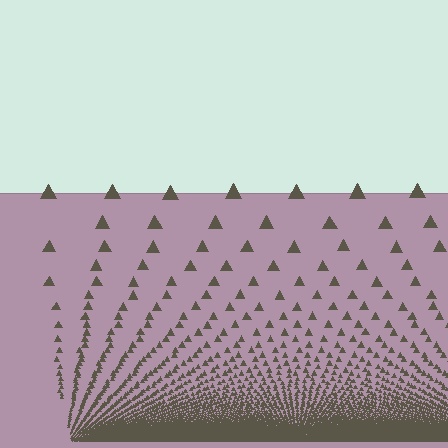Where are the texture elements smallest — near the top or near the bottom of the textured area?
Near the bottom.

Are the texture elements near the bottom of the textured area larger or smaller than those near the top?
Smaller. The gradient is inverted — elements near the bottom are smaller and denser.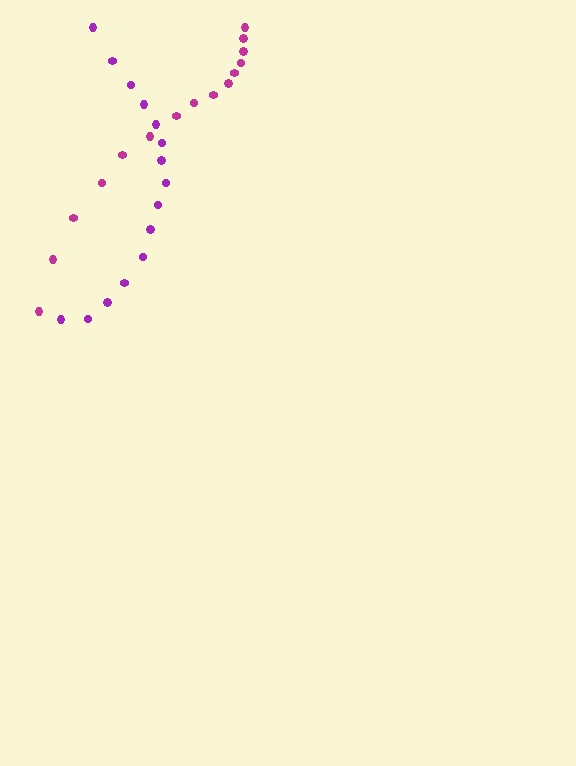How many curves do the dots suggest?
There are 2 distinct paths.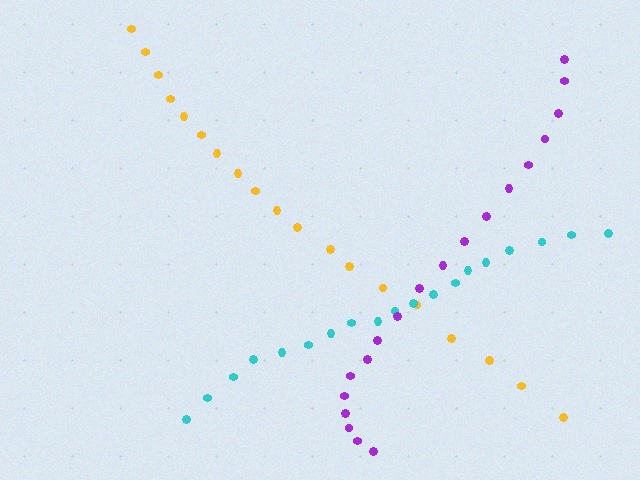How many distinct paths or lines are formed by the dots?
There are 3 distinct paths.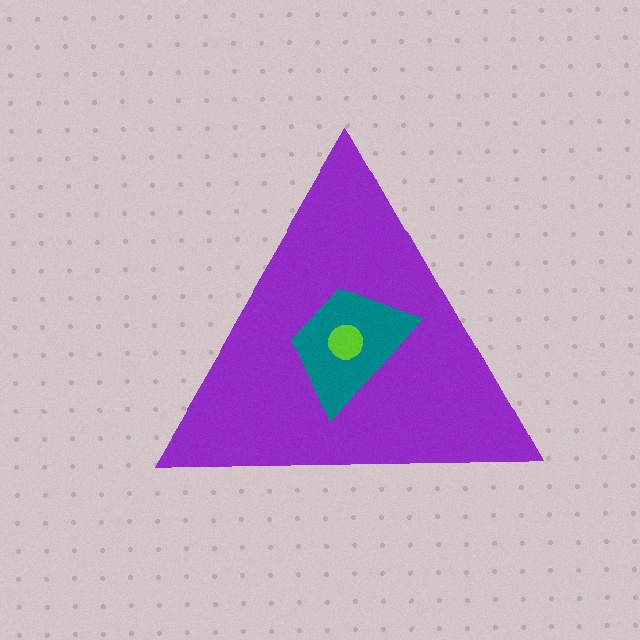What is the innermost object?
The lime circle.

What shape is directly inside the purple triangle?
The teal trapezoid.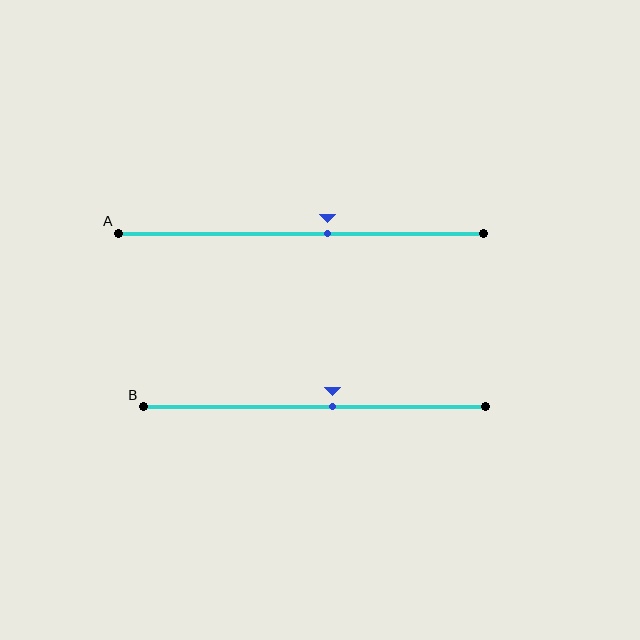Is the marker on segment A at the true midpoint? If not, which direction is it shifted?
No, the marker on segment A is shifted to the right by about 7% of the segment length.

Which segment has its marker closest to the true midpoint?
Segment B has its marker closest to the true midpoint.